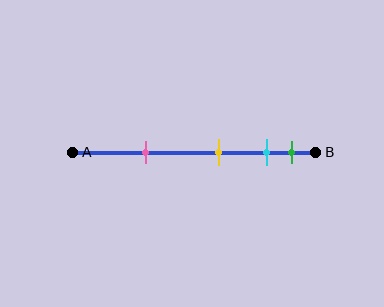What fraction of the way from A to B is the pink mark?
The pink mark is approximately 30% (0.3) of the way from A to B.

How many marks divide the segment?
There are 4 marks dividing the segment.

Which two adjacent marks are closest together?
The cyan and green marks are the closest adjacent pair.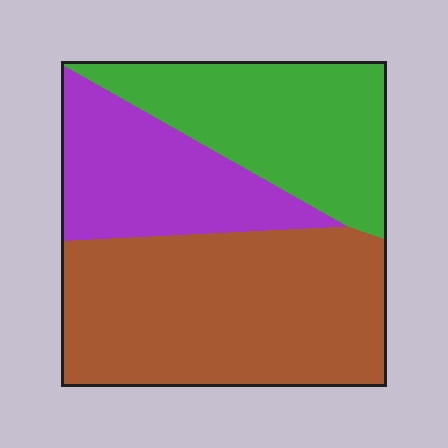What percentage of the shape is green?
Green covers about 30% of the shape.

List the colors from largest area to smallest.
From largest to smallest: brown, green, purple.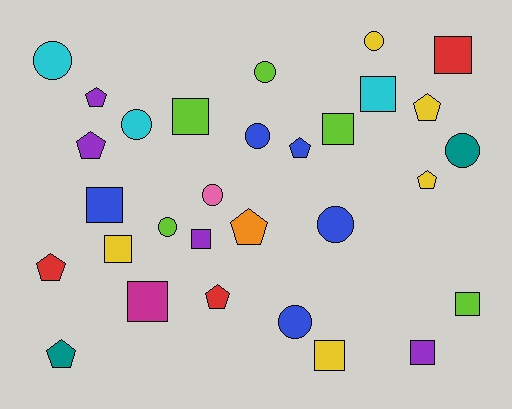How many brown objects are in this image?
There are no brown objects.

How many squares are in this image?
There are 11 squares.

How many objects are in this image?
There are 30 objects.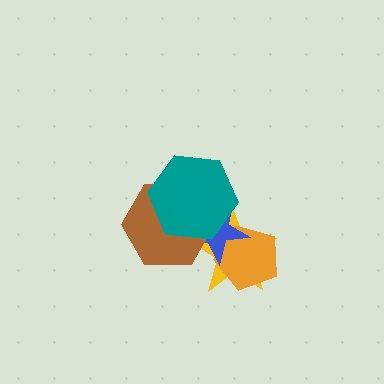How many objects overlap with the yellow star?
4 objects overlap with the yellow star.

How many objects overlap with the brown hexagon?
3 objects overlap with the brown hexagon.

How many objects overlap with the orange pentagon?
2 objects overlap with the orange pentagon.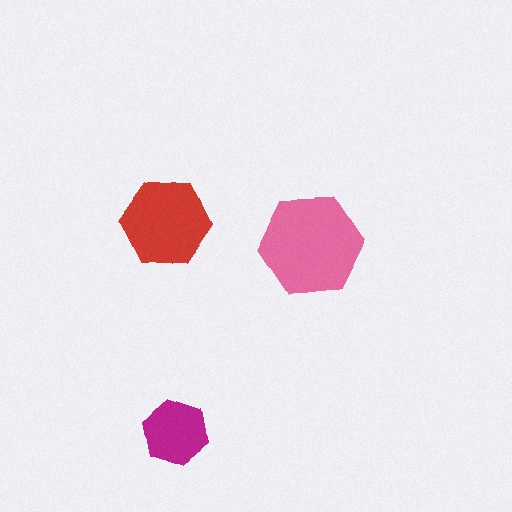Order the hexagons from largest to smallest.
the pink one, the red one, the magenta one.